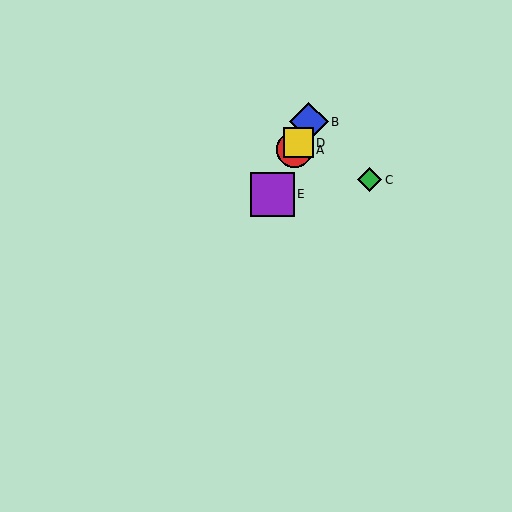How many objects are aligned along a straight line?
4 objects (A, B, D, E) are aligned along a straight line.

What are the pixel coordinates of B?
Object B is at (309, 122).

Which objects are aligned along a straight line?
Objects A, B, D, E are aligned along a straight line.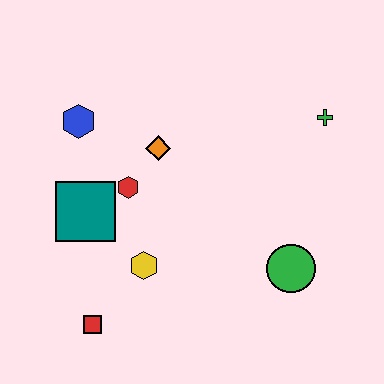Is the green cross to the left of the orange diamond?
No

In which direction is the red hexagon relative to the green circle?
The red hexagon is to the left of the green circle.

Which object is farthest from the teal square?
The green cross is farthest from the teal square.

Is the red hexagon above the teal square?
Yes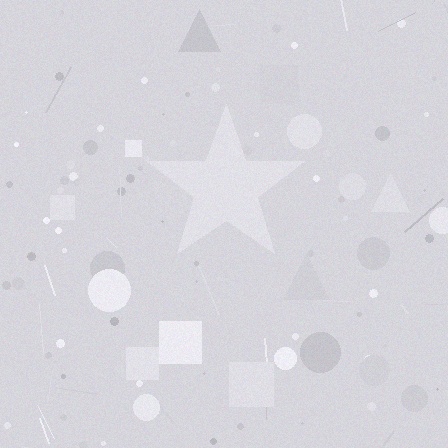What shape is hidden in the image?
A star is hidden in the image.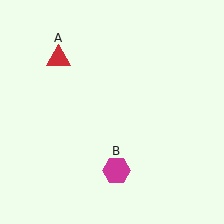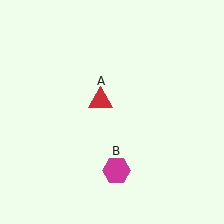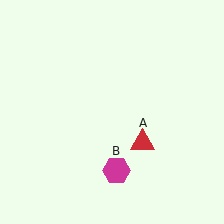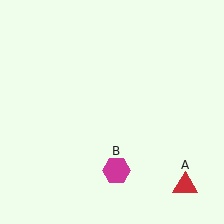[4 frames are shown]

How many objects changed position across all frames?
1 object changed position: red triangle (object A).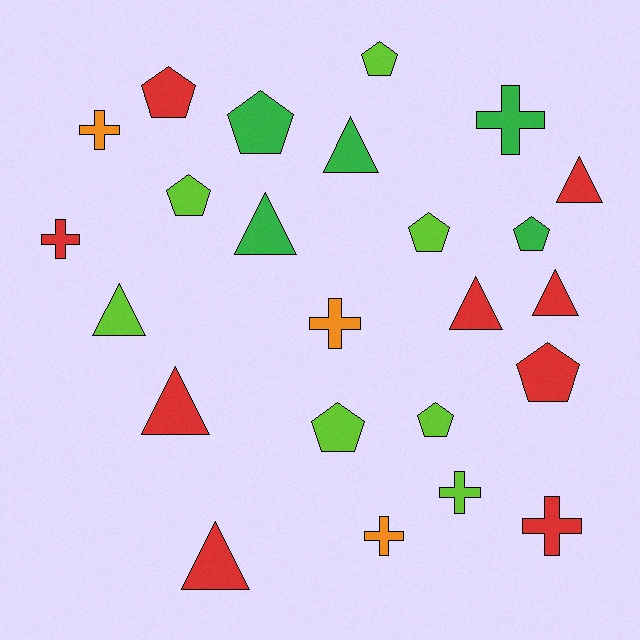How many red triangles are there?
There are 5 red triangles.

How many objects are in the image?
There are 24 objects.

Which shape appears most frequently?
Pentagon, with 9 objects.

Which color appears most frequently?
Red, with 9 objects.